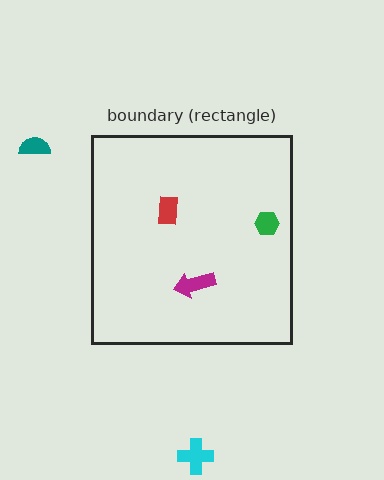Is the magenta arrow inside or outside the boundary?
Inside.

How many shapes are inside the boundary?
3 inside, 2 outside.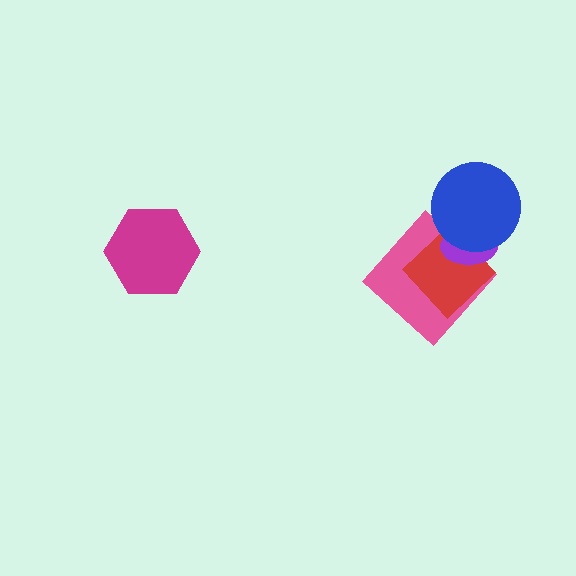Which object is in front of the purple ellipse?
The blue circle is in front of the purple ellipse.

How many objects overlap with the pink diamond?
2 objects overlap with the pink diamond.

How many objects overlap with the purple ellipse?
3 objects overlap with the purple ellipse.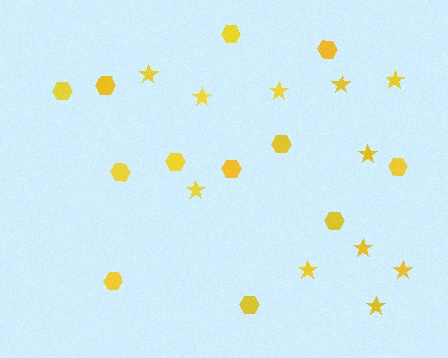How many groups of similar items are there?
There are 2 groups: one group of hexagons (12) and one group of stars (11).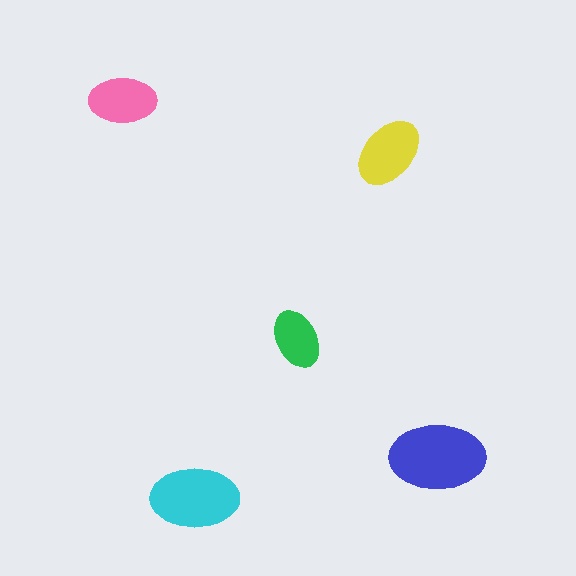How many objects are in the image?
There are 5 objects in the image.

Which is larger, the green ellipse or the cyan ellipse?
The cyan one.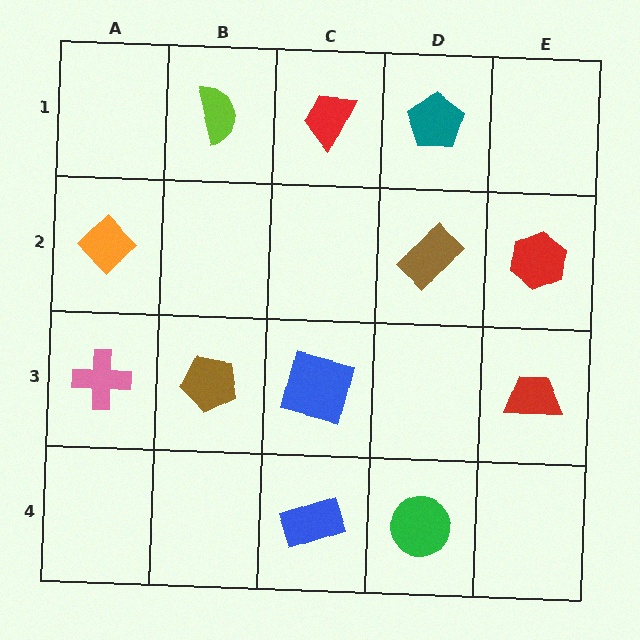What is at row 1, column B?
A lime semicircle.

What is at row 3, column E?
A red trapezoid.